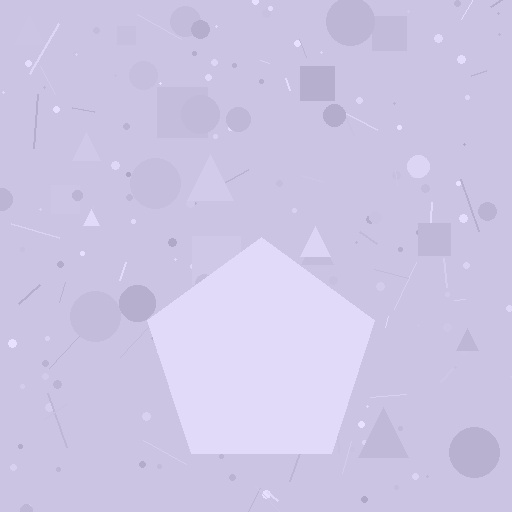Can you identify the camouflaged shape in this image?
The camouflaged shape is a pentagon.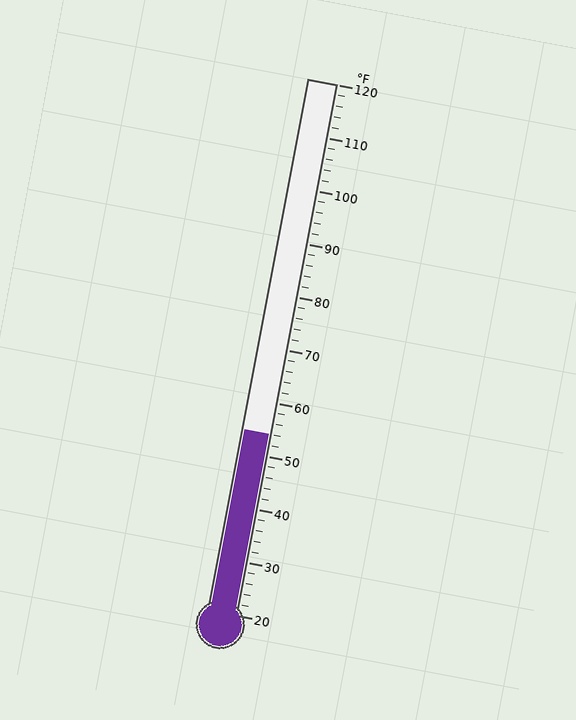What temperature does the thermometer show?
The thermometer shows approximately 54°F.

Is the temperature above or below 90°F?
The temperature is below 90°F.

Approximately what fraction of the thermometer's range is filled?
The thermometer is filled to approximately 35% of its range.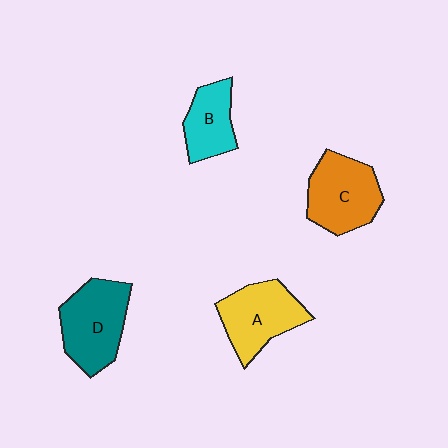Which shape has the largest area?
Shape D (teal).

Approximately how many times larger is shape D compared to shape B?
Approximately 1.5 times.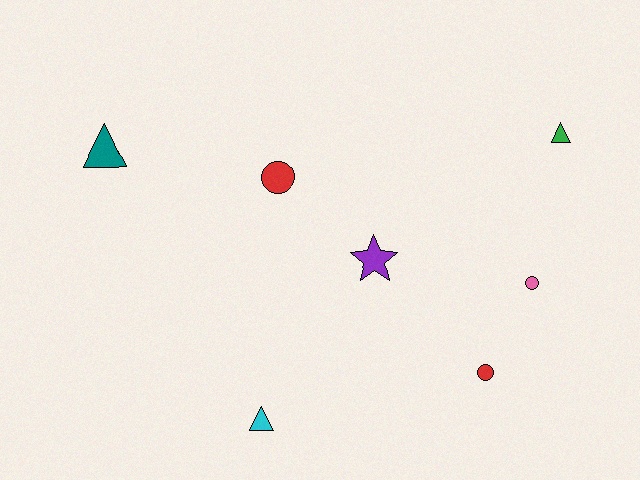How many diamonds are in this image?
There are no diamonds.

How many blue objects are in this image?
There are no blue objects.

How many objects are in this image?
There are 7 objects.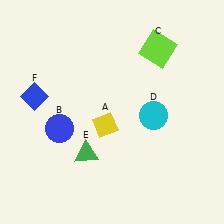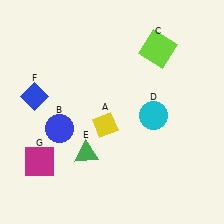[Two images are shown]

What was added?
A magenta square (G) was added in Image 2.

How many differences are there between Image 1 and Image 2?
There is 1 difference between the two images.